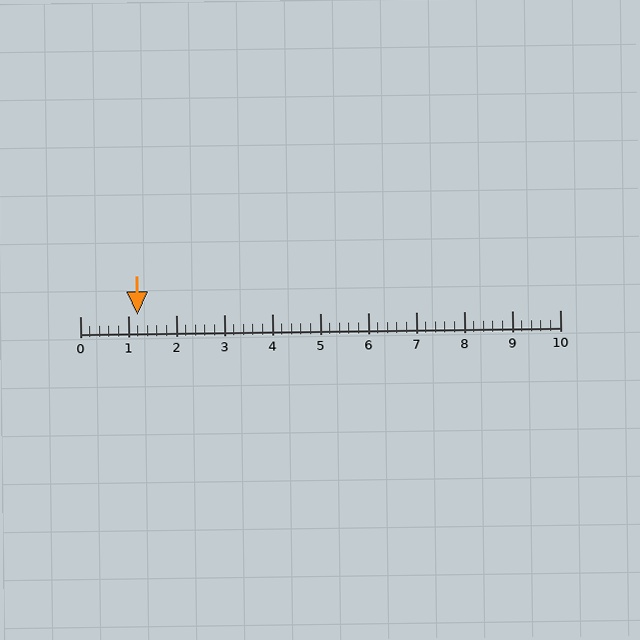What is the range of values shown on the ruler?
The ruler shows values from 0 to 10.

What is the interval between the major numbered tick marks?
The major tick marks are spaced 1 units apart.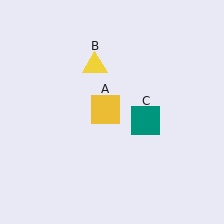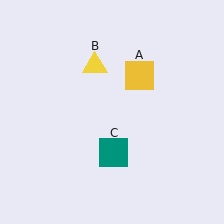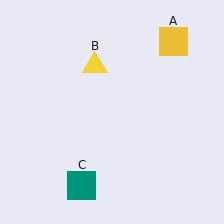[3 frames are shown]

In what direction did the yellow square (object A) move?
The yellow square (object A) moved up and to the right.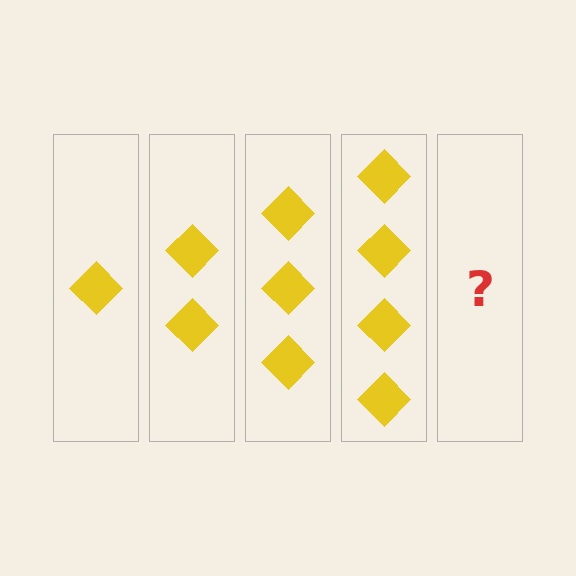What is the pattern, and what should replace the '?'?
The pattern is that each step adds one more diamond. The '?' should be 5 diamonds.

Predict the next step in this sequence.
The next step is 5 diamonds.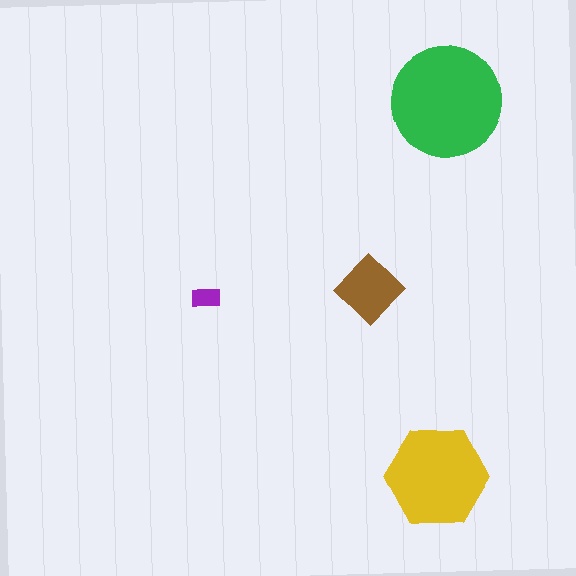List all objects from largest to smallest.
The green circle, the yellow hexagon, the brown diamond, the purple rectangle.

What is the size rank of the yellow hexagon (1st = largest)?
2nd.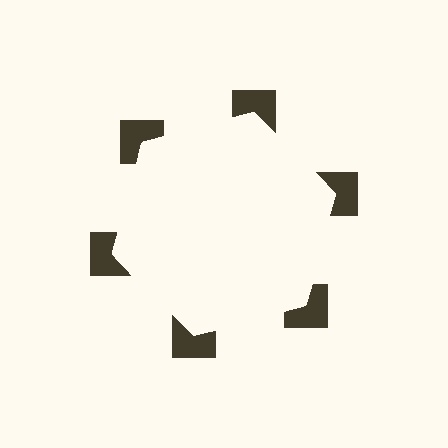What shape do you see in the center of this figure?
An illusory hexagon — its edges are inferred from the aligned wedge cuts in the notched squares, not physically drawn.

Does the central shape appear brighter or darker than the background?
It typically appears slightly brighter than the background, even though no actual brightness change is drawn.